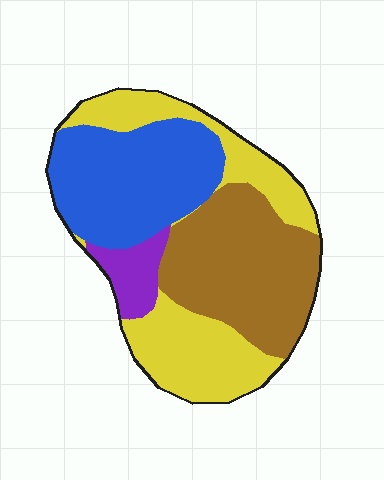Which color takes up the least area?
Purple, at roughly 5%.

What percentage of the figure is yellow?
Yellow takes up about one third (1/3) of the figure.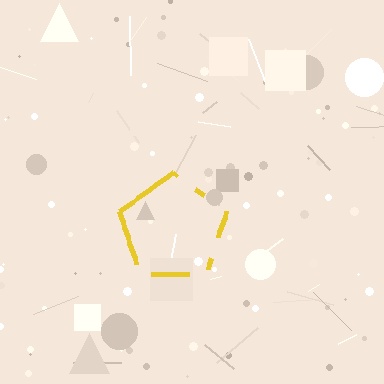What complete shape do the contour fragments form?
The contour fragments form a pentagon.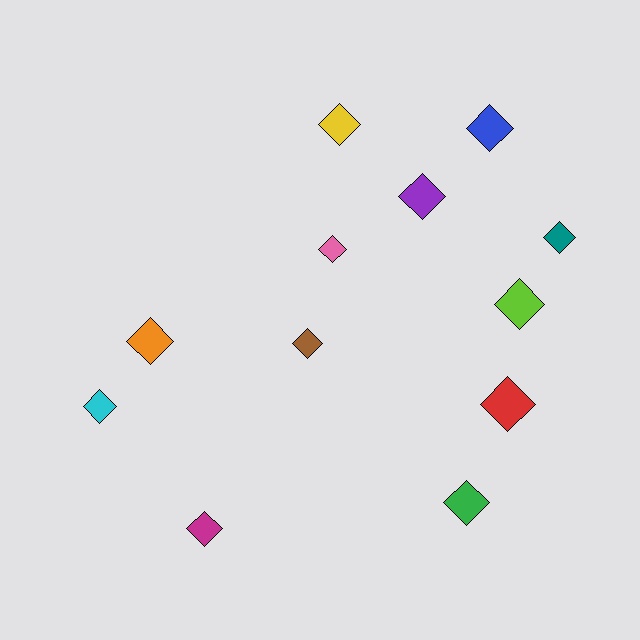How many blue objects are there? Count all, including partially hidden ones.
There is 1 blue object.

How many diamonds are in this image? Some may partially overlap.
There are 12 diamonds.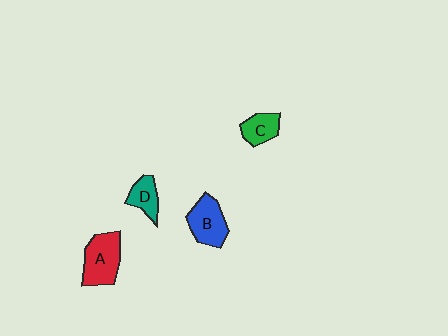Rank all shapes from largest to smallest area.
From largest to smallest: A (red), B (blue), D (teal), C (green).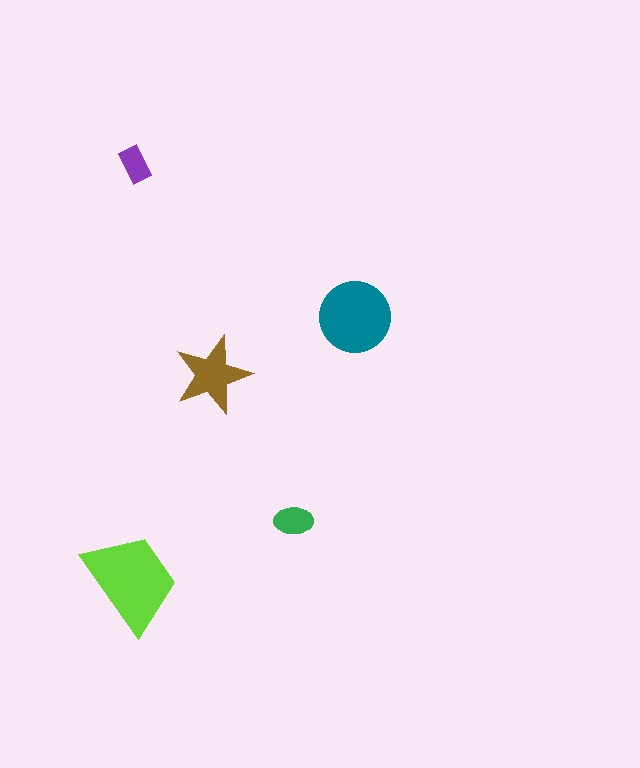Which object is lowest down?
The lime trapezoid is bottommost.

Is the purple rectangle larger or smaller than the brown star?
Smaller.